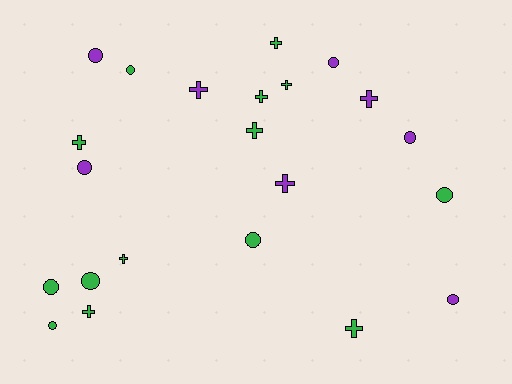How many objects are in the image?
There are 22 objects.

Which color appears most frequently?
Green, with 14 objects.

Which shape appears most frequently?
Cross, with 11 objects.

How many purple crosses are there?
There are 3 purple crosses.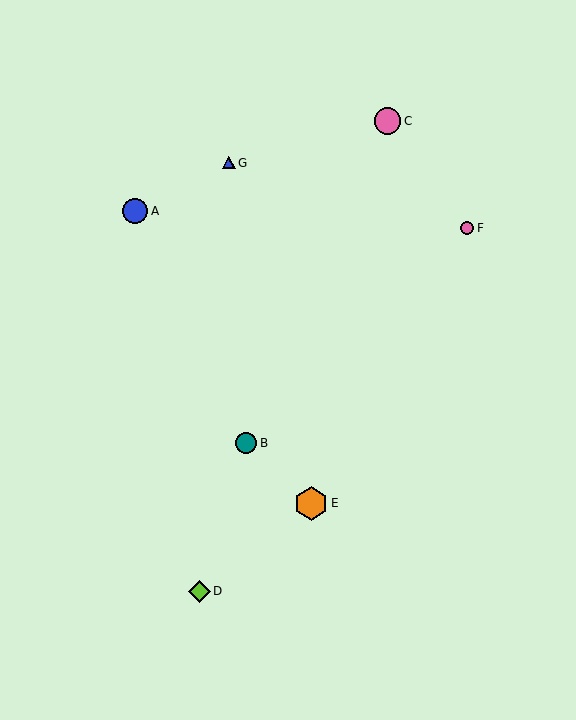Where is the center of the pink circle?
The center of the pink circle is at (467, 228).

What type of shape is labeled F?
Shape F is a pink circle.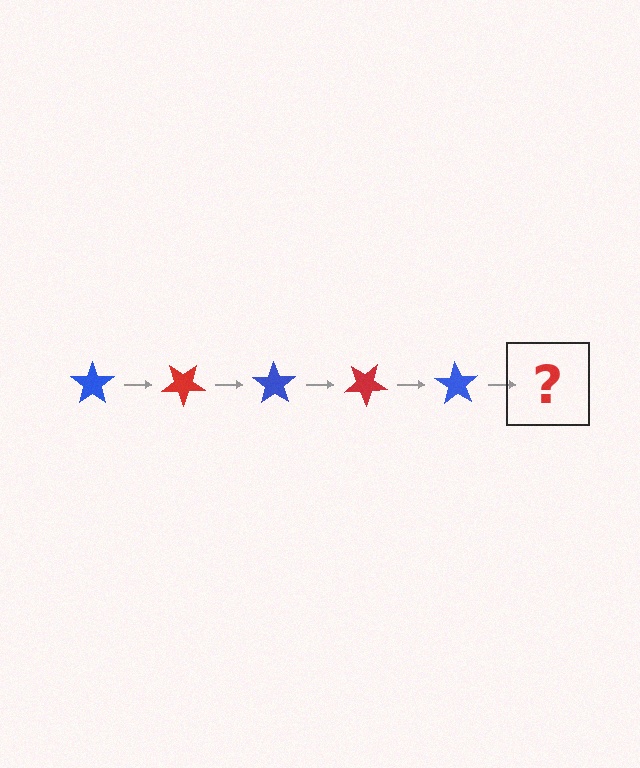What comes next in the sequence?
The next element should be a red star, rotated 175 degrees from the start.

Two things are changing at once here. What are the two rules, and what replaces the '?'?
The two rules are that it rotates 35 degrees each step and the color cycles through blue and red. The '?' should be a red star, rotated 175 degrees from the start.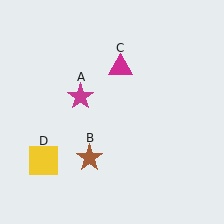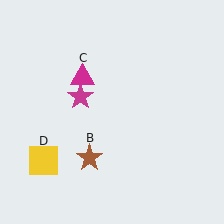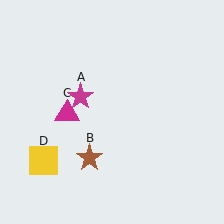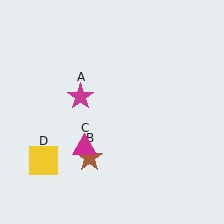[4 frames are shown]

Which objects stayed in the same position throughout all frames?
Magenta star (object A) and brown star (object B) and yellow square (object D) remained stationary.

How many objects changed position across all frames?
1 object changed position: magenta triangle (object C).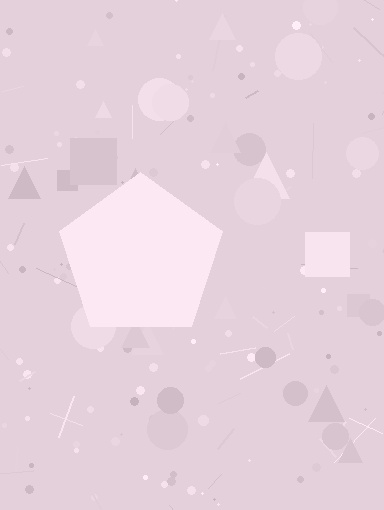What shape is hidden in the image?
A pentagon is hidden in the image.